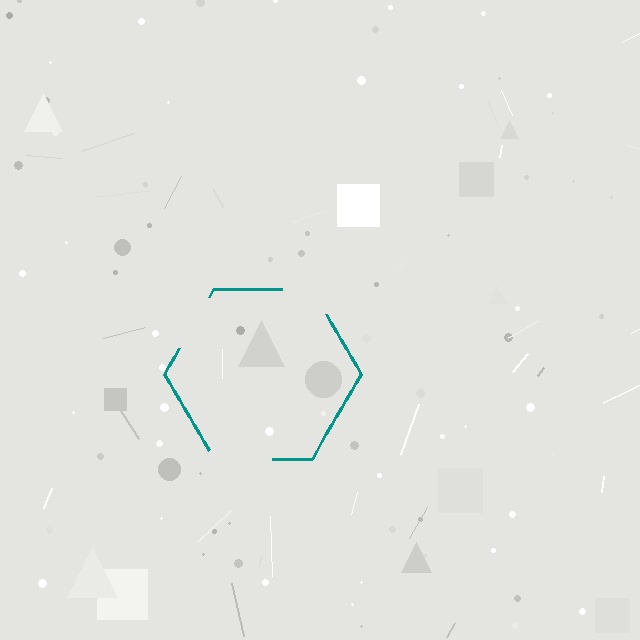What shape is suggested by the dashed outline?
The dashed outline suggests a hexagon.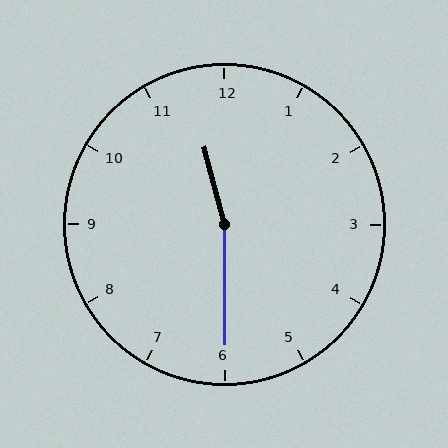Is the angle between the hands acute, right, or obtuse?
It is obtuse.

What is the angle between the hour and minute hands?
Approximately 165 degrees.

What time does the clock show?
11:30.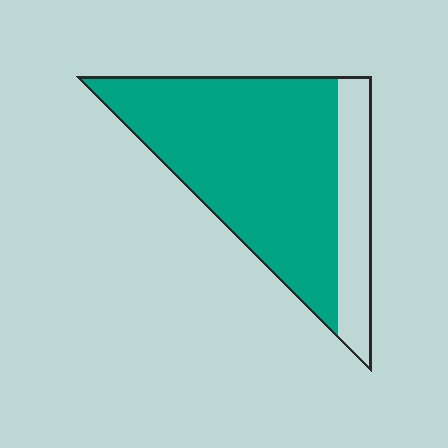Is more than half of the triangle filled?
Yes.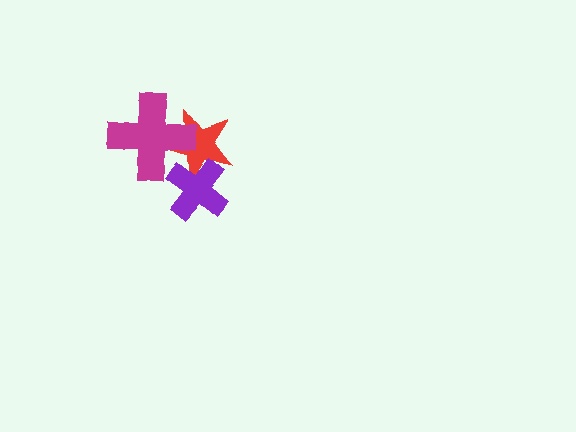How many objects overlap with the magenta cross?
1 object overlaps with the magenta cross.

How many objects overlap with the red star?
2 objects overlap with the red star.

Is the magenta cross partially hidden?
No, no other shape covers it.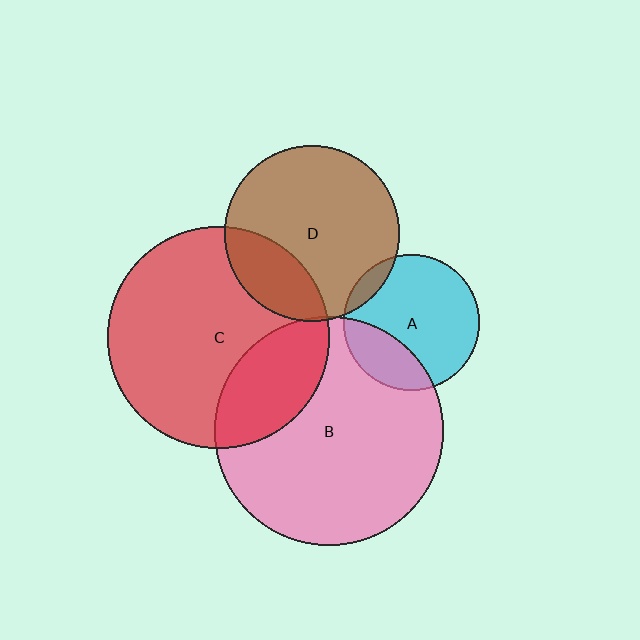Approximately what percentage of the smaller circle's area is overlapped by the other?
Approximately 5%.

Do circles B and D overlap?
Yes.